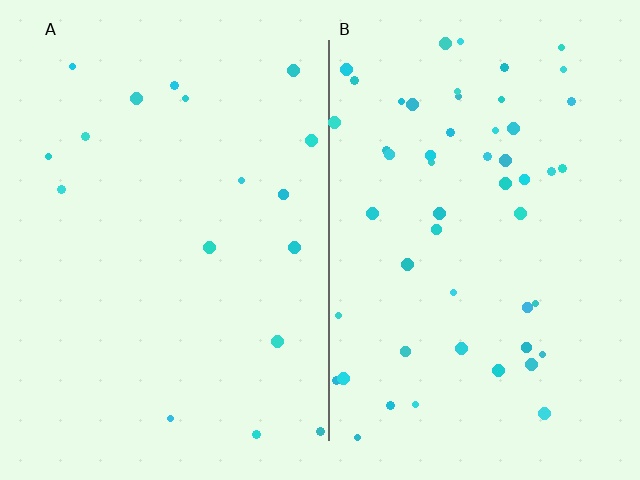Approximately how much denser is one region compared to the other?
Approximately 3.0× — region B over region A.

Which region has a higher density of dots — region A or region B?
B (the right).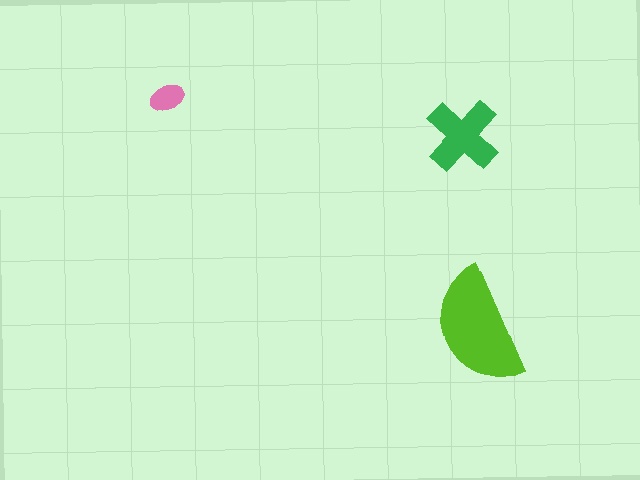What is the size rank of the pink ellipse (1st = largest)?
3rd.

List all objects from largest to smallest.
The lime semicircle, the green cross, the pink ellipse.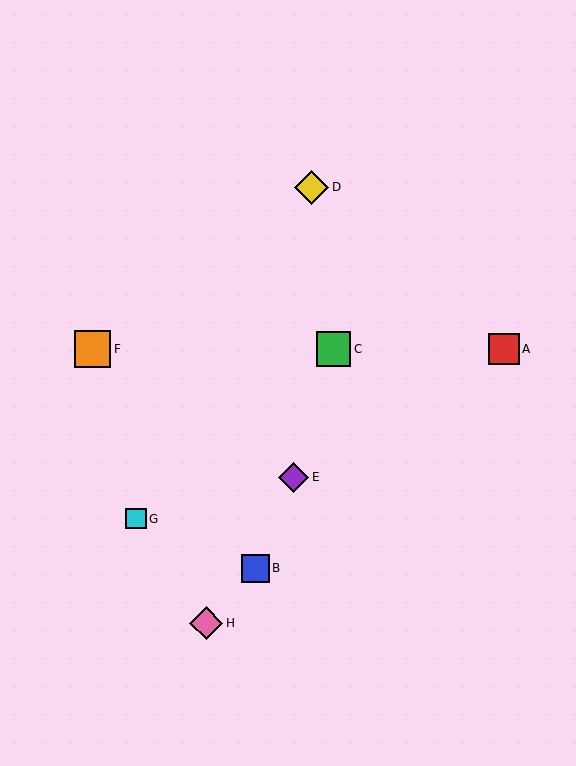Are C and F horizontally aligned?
Yes, both are at y≈349.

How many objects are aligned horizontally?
3 objects (A, C, F) are aligned horizontally.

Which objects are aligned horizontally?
Objects A, C, F are aligned horizontally.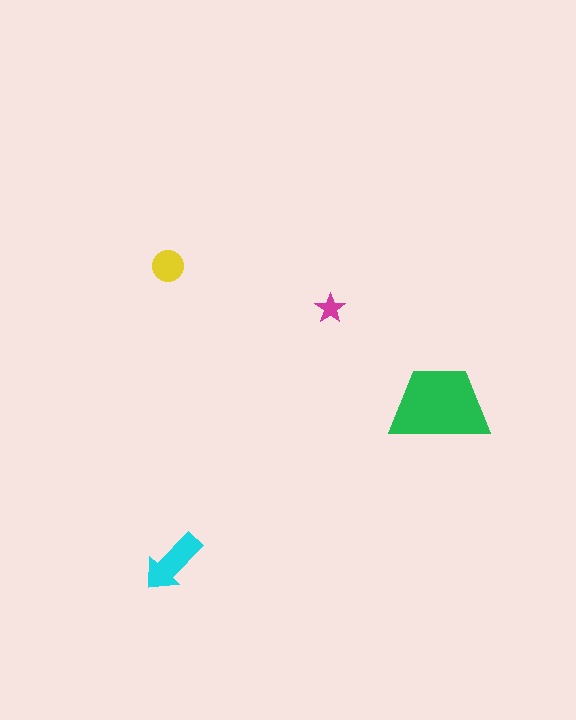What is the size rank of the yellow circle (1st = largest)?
3rd.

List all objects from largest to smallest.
The green trapezoid, the cyan arrow, the yellow circle, the magenta star.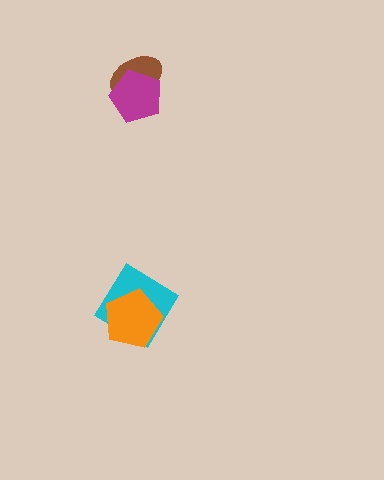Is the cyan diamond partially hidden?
Yes, it is partially covered by another shape.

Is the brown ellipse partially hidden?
Yes, it is partially covered by another shape.